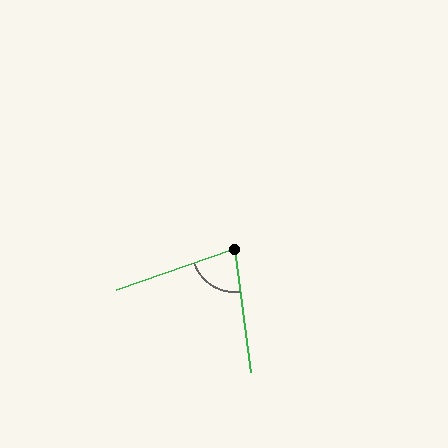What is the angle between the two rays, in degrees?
Approximately 79 degrees.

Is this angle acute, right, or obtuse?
It is acute.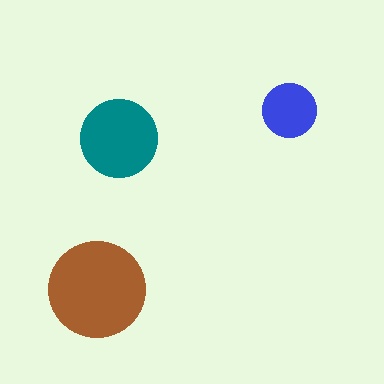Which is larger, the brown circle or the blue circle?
The brown one.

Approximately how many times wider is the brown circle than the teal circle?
About 1.5 times wider.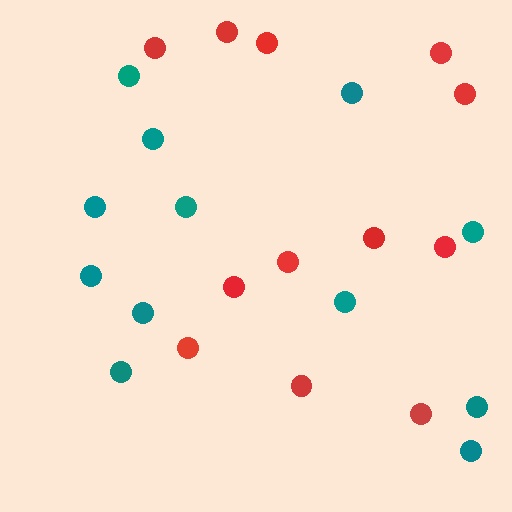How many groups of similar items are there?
There are 2 groups: one group of red circles (12) and one group of teal circles (12).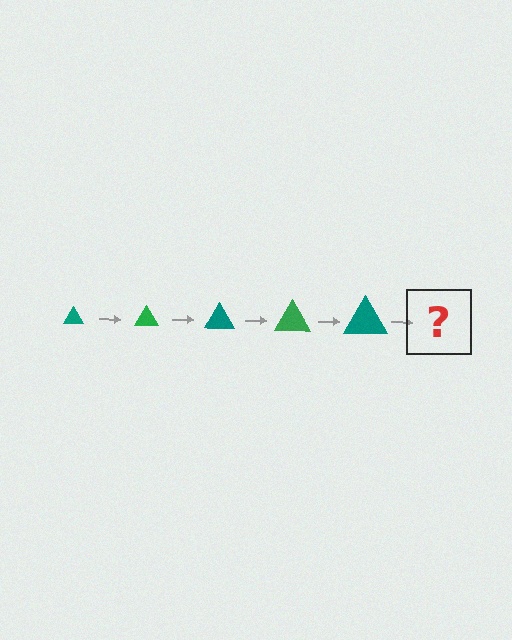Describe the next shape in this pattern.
It should be a green triangle, larger than the previous one.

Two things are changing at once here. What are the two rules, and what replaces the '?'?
The two rules are that the triangle grows larger each step and the color cycles through teal and green. The '?' should be a green triangle, larger than the previous one.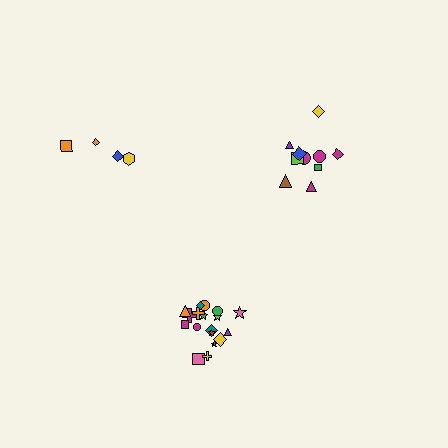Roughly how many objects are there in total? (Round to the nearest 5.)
Roughly 30 objects in total.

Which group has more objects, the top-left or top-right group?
The top-right group.